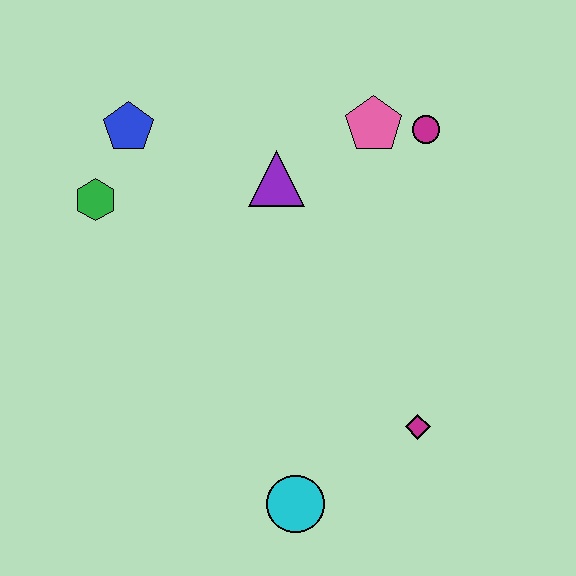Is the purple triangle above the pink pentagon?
No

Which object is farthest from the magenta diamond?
The blue pentagon is farthest from the magenta diamond.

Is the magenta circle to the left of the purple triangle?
No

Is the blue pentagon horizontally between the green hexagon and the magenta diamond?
Yes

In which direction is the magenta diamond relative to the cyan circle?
The magenta diamond is to the right of the cyan circle.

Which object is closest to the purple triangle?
The pink pentagon is closest to the purple triangle.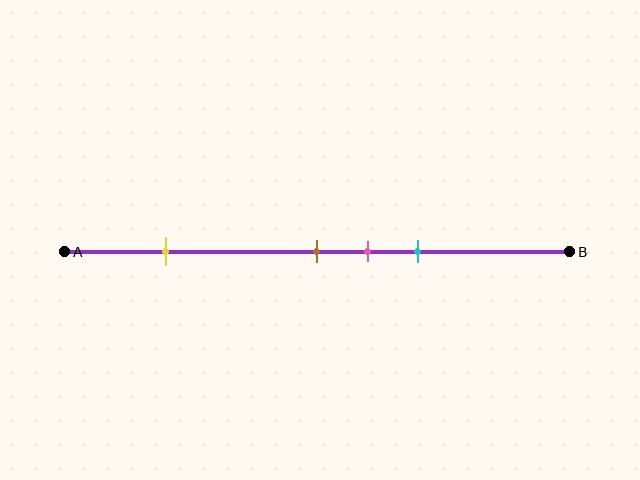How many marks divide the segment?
There are 4 marks dividing the segment.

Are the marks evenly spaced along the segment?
No, the marks are not evenly spaced.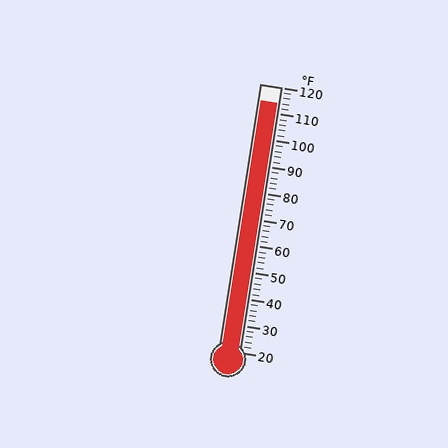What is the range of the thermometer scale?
The thermometer scale ranges from 20°F to 120°F.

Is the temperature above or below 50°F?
The temperature is above 50°F.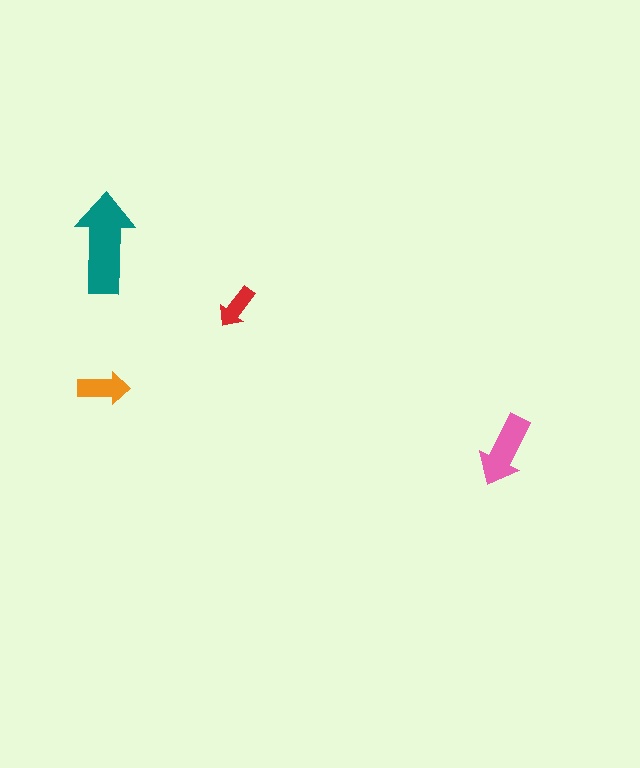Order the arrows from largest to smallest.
the teal one, the pink one, the orange one, the red one.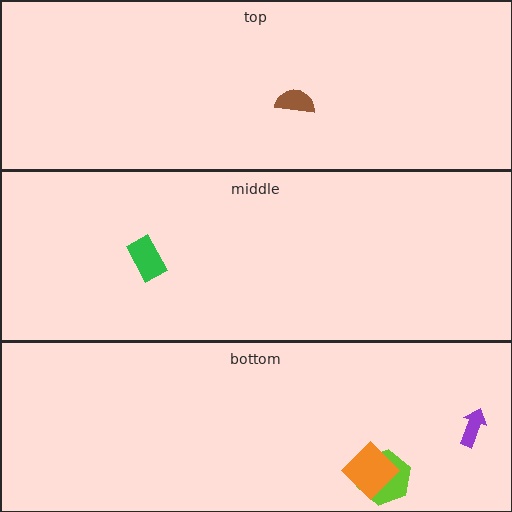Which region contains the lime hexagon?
The bottom region.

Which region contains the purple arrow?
The bottom region.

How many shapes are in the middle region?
1.